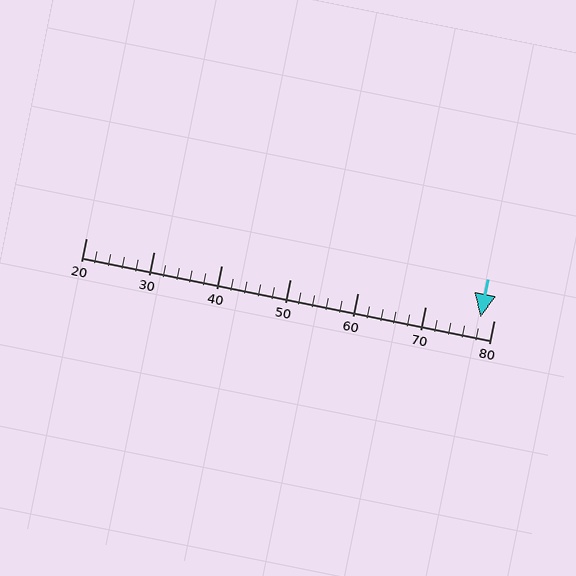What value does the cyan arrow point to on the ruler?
The cyan arrow points to approximately 78.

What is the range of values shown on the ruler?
The ruler shows values from 20 to 80.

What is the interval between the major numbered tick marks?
The major tick marks are spaced 10 units apart.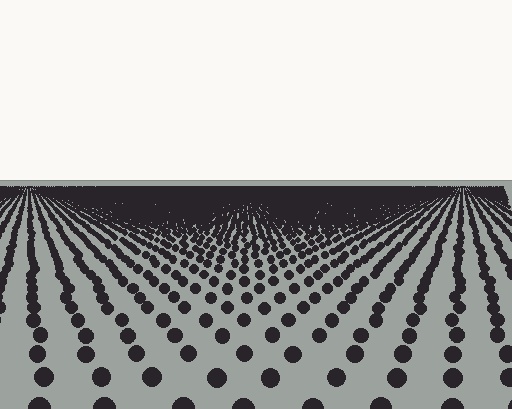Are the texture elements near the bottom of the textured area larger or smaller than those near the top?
Larger. Near the bottom, elements are closer to the viewer and appear at a bigger on-screen size.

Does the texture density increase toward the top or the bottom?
Density increases toward the top.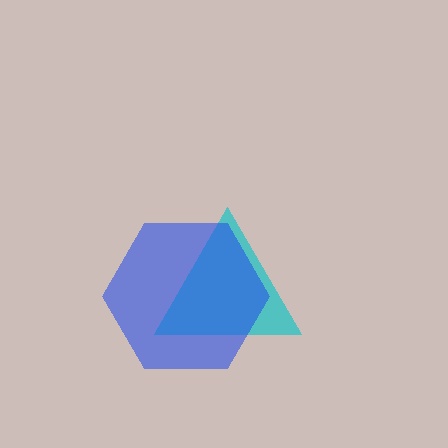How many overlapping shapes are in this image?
There are 2 overlapping shapes in the image.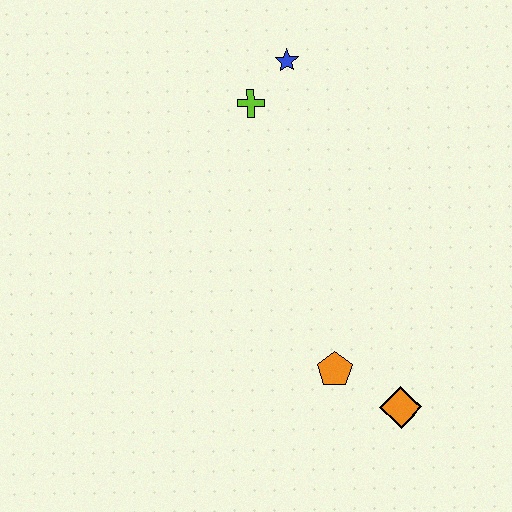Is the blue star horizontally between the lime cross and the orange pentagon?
Yes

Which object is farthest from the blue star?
The orange diamond is farthest from the blue star.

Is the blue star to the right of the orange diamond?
No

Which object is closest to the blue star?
The lime cross is closest to the blue star.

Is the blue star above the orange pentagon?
Yes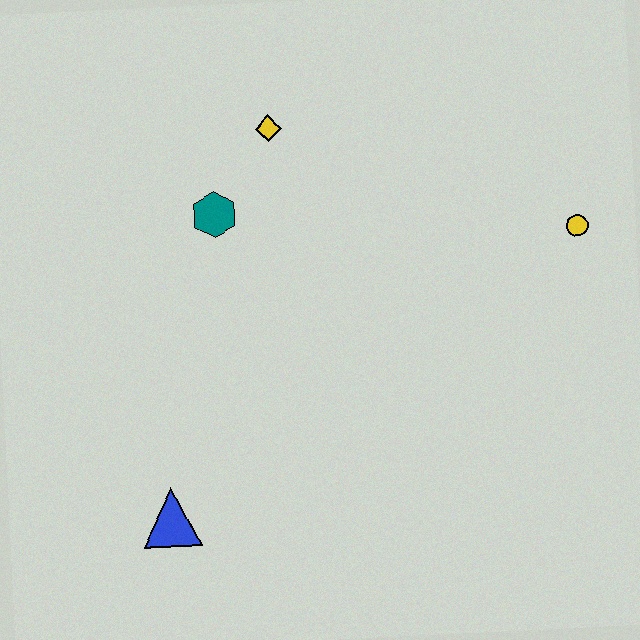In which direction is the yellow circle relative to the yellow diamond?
The yellow circle is to the right of the yellow diamond.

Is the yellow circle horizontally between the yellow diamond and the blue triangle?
No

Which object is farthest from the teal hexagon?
The yellow circle is farthest from the teal hexagon.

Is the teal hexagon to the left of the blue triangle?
No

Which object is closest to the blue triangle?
The teal hexagon is closest to the blue triangle.